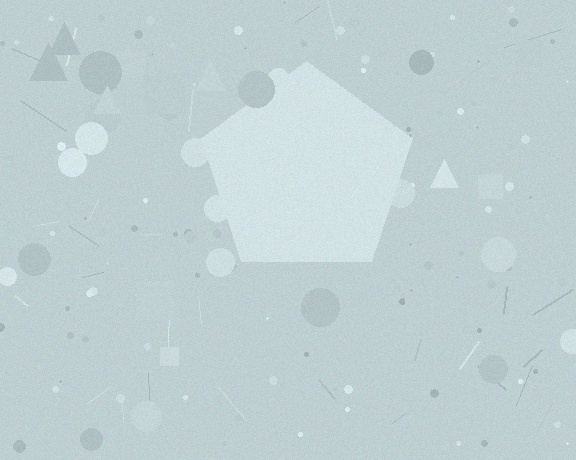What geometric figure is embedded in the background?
A pentagon is embedded in the background.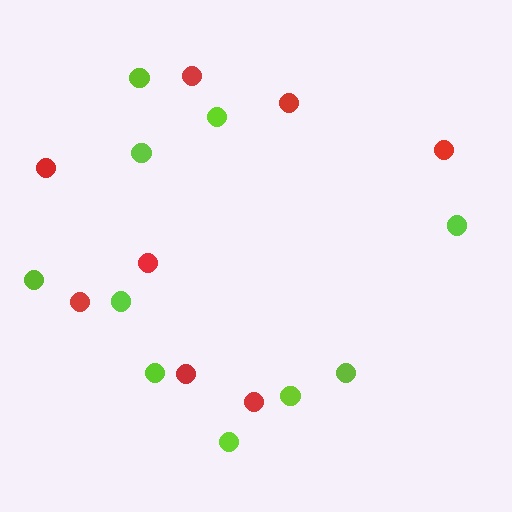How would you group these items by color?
There are 2 groups: one group of red circles (8) and one group of lime circles (10).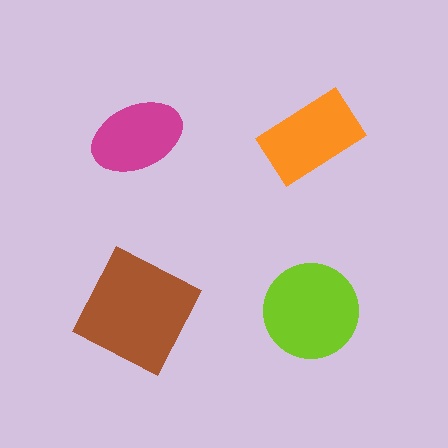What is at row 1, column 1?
A magenta ellipse.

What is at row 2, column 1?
A brown square.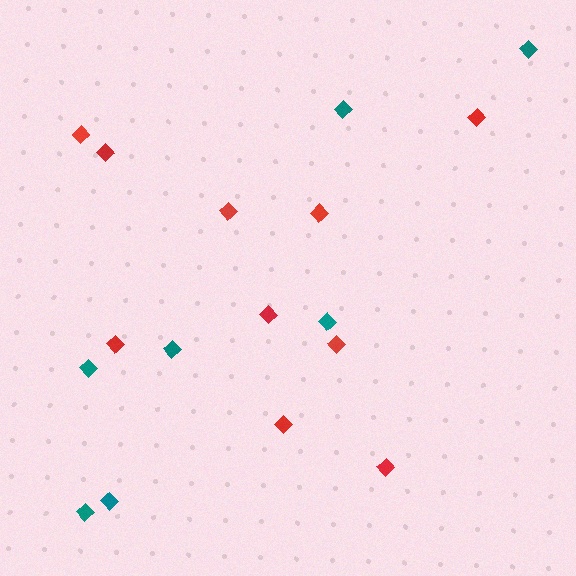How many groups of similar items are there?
There are 2 groups: one group of red diamonds (10) and one group of teal diamonds (7).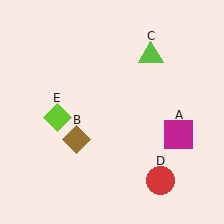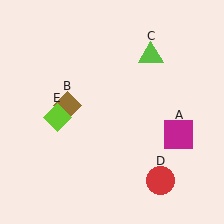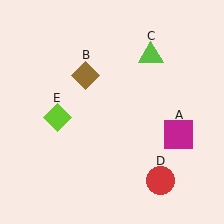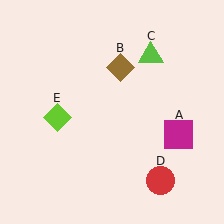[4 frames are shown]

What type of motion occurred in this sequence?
The brown diamond (object B) rotated clockwise around the center of the scene.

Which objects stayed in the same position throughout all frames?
Magenta square (object A) and lime triangle (object C) and red circle (object D) and lime diamond (object E) remained stationary.